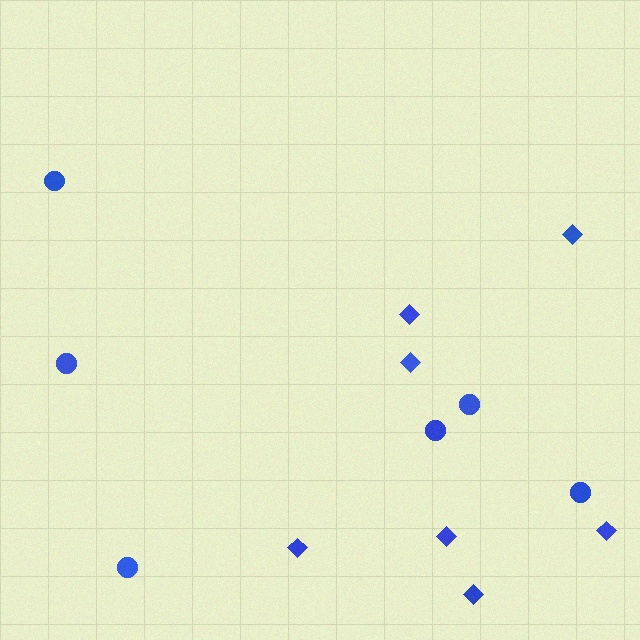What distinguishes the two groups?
There are 2 groups: one group of diamonds (7) and one group of circles (6).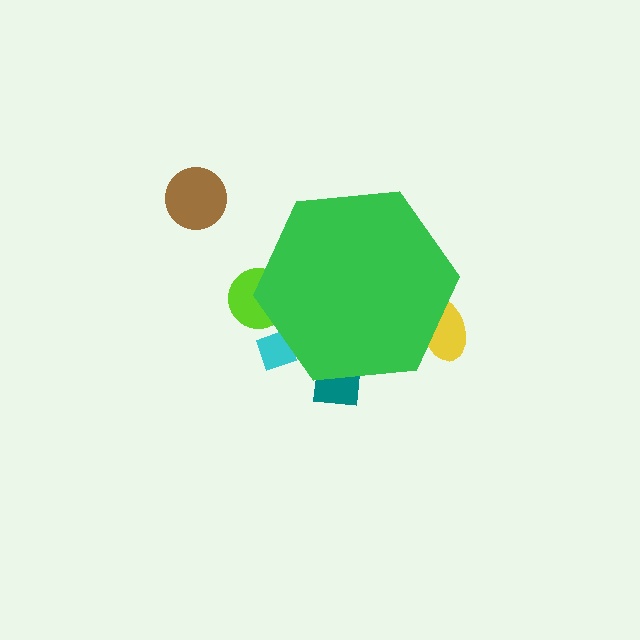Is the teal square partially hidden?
Yes, the teal square is partially hidden behind the green hexagon.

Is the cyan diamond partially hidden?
Yes, the cyan diamond is partially hidden behind the green hexagon.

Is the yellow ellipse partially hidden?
Yes, the yellow ellipse is partially hidden behind the green hexagon.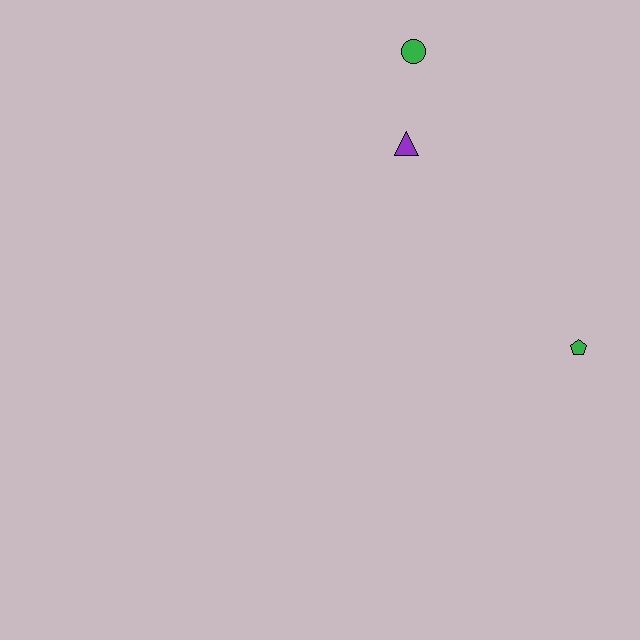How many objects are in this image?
There are 3 objects.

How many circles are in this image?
There is 1 circle.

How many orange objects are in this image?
There are no orange objects.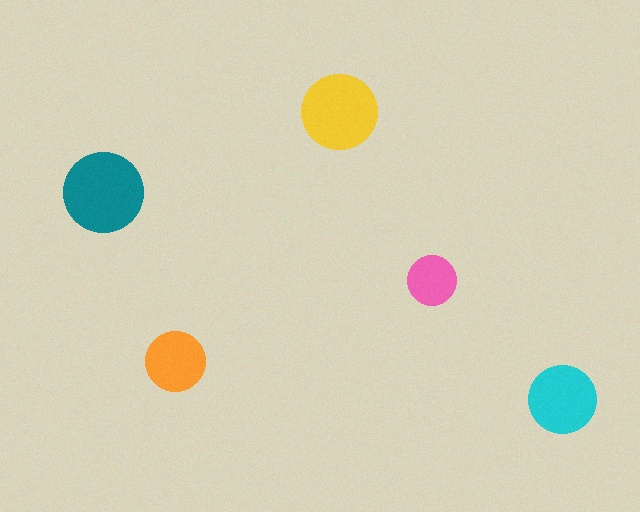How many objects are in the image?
There are 5 objects in the image.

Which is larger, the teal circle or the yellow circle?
The teal one.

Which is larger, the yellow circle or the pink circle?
The yellow one.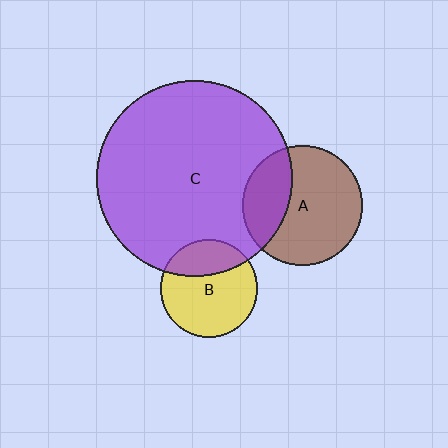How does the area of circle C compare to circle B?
Approximately 4.0 times.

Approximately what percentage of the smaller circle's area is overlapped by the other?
Approximately 30%.